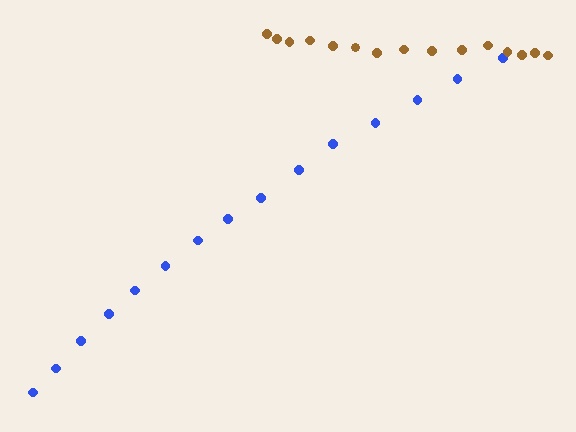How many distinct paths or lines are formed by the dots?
There are 2 distinct paths.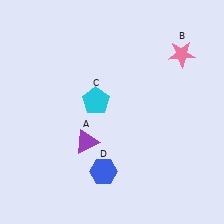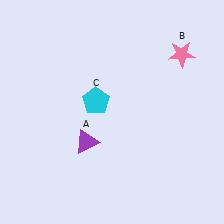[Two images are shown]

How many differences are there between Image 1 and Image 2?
There is 1 difference between the two images.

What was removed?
The blue hexagon (D) was removed in Image 2.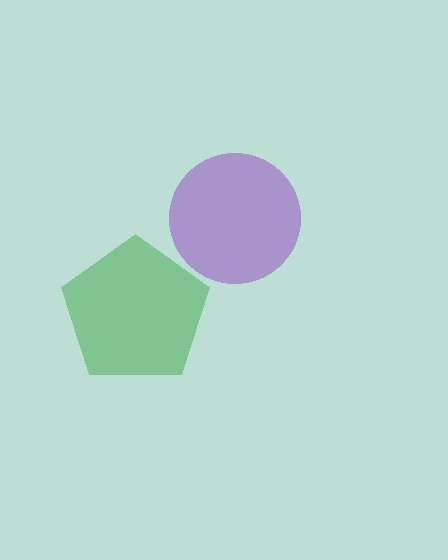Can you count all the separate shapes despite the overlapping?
Yes, there are 2 separate shapes.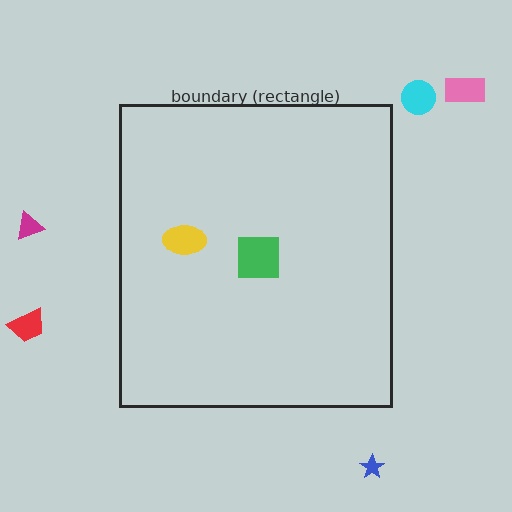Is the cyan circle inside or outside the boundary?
Outside.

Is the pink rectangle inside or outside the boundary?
Outside.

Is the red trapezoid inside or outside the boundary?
Outside.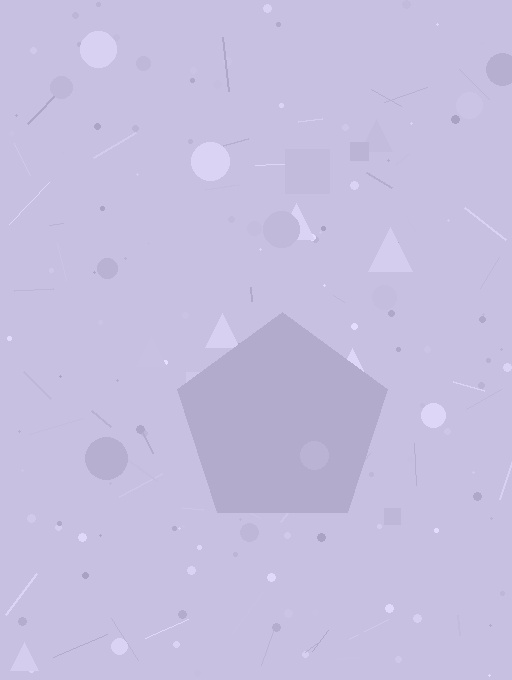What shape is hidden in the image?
A pentagon is hidden in the image.